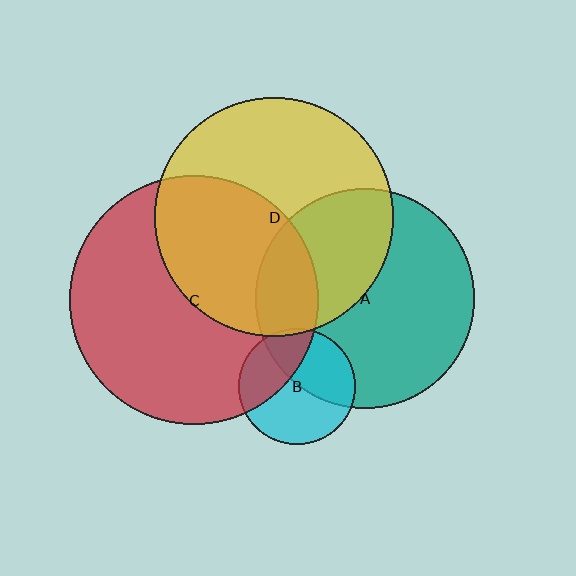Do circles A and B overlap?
Yes.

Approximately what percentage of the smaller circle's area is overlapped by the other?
Approximately 45%.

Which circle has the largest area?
Circle C (red).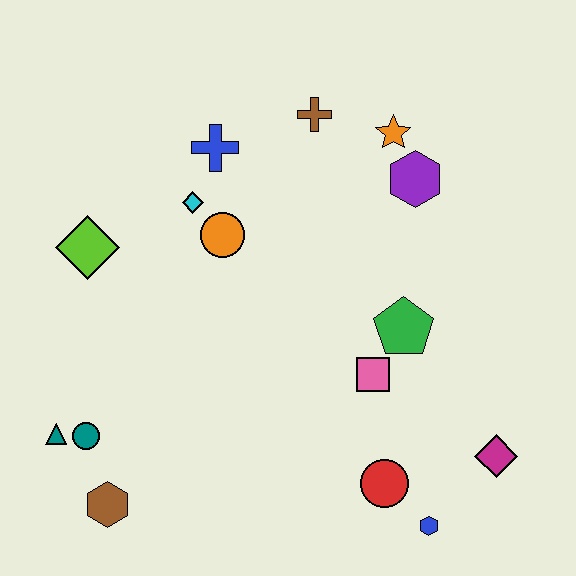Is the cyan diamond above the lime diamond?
Yes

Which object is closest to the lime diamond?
The cyan diamond is closest to the lime diamond.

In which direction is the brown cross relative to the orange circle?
The brown cross is above the orange circle.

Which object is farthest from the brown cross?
The brown hexagon is farthest from the brown cross.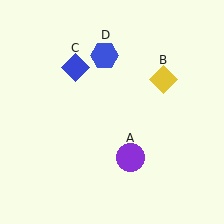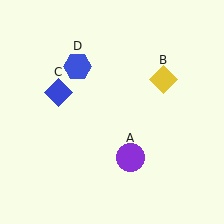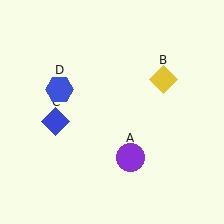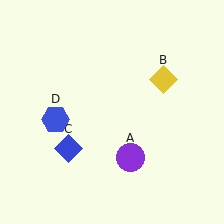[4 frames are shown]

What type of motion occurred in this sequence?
The blue diamond (object C), blue hexagon (object D) rotated counterclockwise around the center of the scene.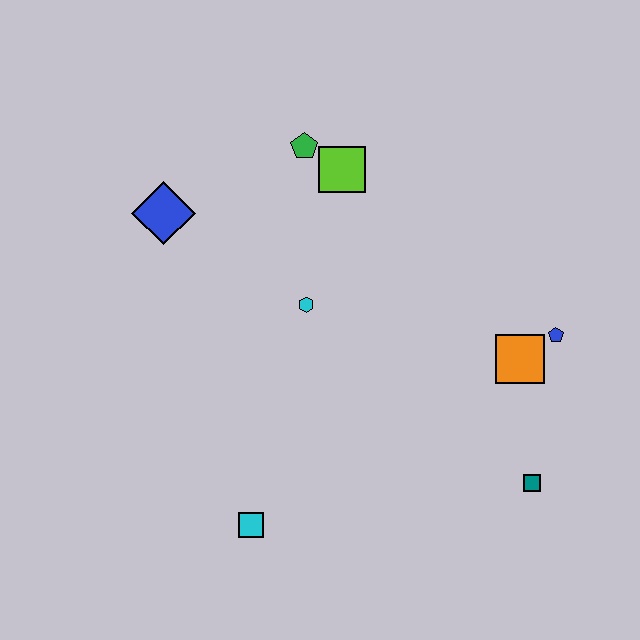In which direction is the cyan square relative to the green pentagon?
The cyan square is below the green pentagon.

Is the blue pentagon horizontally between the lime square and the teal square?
No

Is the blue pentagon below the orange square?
No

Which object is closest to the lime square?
The green pentagon is closest to the lime square.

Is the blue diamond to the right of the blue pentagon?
No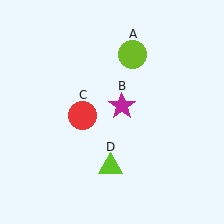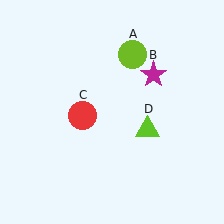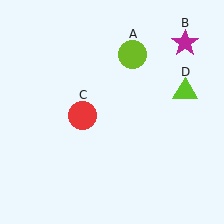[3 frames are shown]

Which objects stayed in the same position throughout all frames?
Lime circle (object A) and red circle (object C) remained stationary.